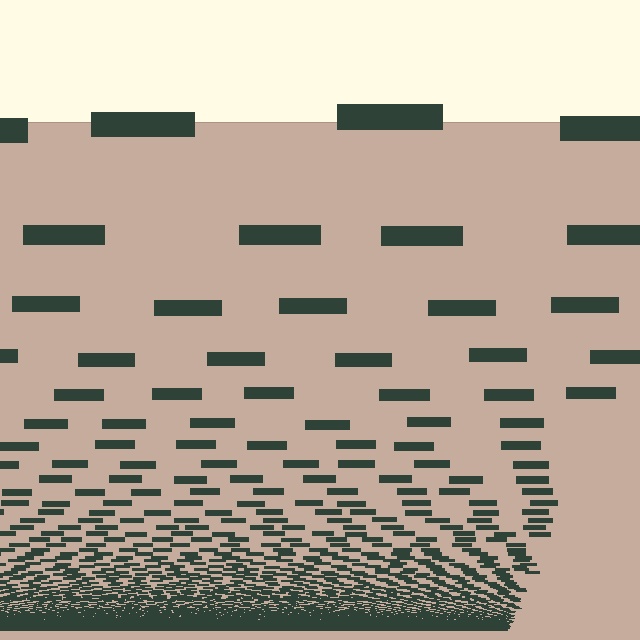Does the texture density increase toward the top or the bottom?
Density increases toward the bottom.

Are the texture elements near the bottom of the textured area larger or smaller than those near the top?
Smaller. The gradient is inverted — elements near the bottom are smaller and denser.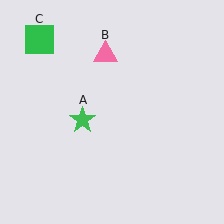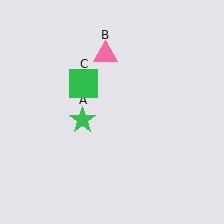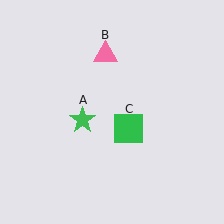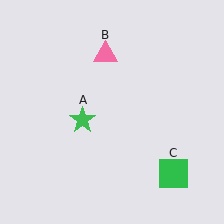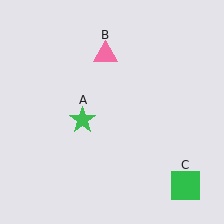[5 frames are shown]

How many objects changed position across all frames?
1 object changed position: green square (object C).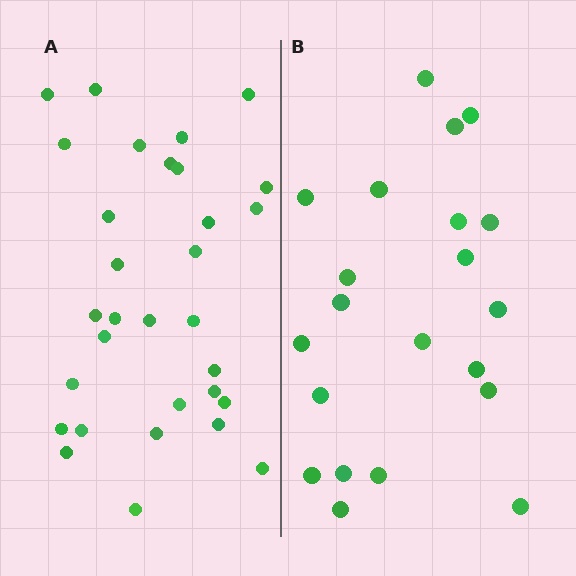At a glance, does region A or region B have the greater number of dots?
Region A (the left region) has more dots.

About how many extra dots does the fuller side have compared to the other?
Region A has roughly 10 or so more dots than region B.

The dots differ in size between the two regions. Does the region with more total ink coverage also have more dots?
No. Region B has more total ink coverage because its dots are larger, but region A actually contains more individual dots. Total area can be misleading — the number of items is what matters here.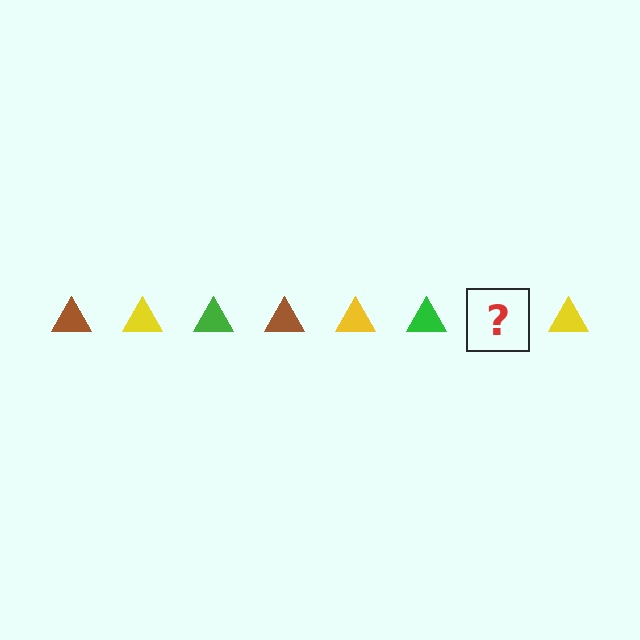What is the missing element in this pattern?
The missing element is a brown triangle.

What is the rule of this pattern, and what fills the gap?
The rule is that the pattern cycles through brown, yellow, green triangles. The gap should be filled with a brown triangle.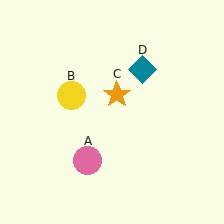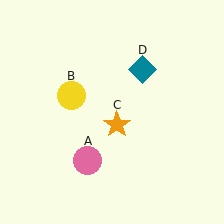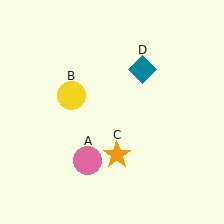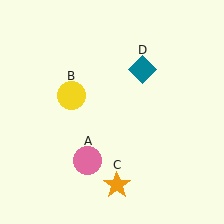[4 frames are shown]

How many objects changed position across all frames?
1 object changed position: orange star (object C).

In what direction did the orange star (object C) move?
The orange star (object C) moved down.